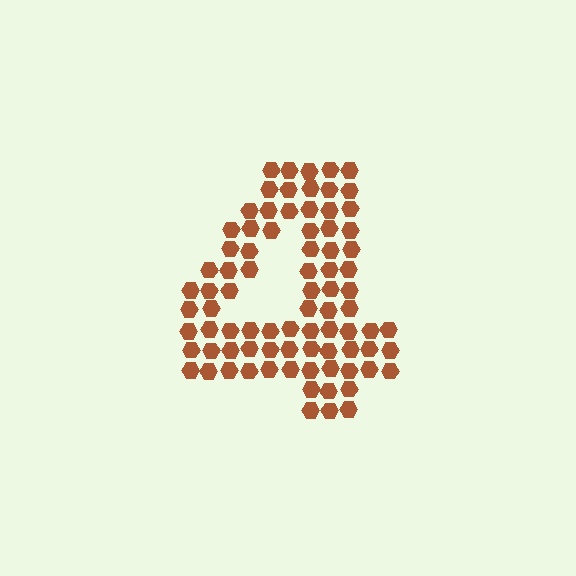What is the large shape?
The large shape is the digit 4.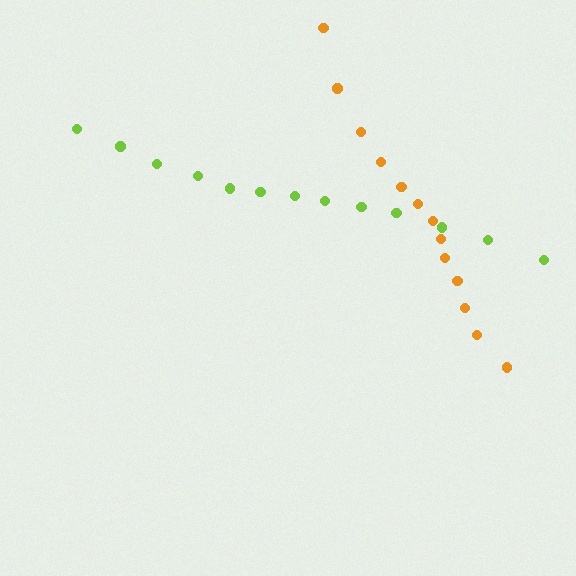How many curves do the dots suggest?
There are 2 distinct paths.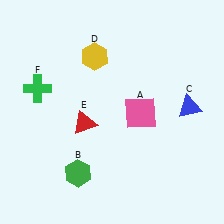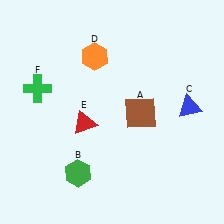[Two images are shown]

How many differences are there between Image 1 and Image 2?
There are 2 differences between the two images.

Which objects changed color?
A changed from pink to brown. D changed from yellow to orange.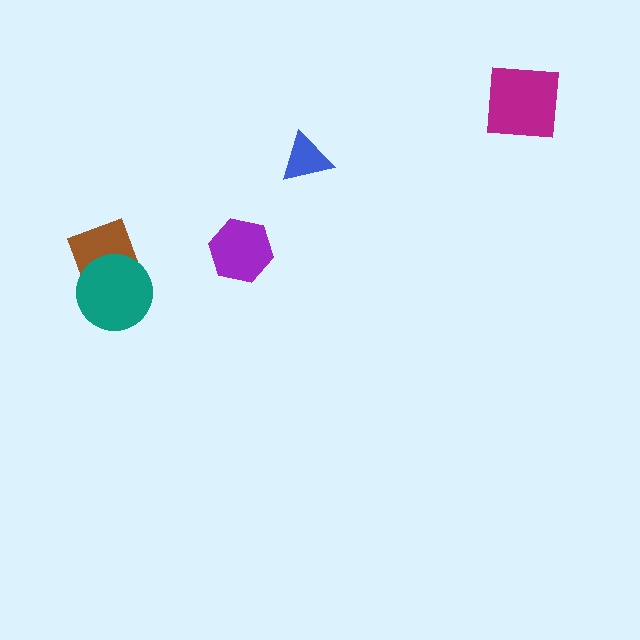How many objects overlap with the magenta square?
0 objects overlap with the magenta square.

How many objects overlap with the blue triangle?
0 objects overlap with the blue triangle.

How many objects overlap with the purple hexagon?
0 objects overlap with the purple hexagon.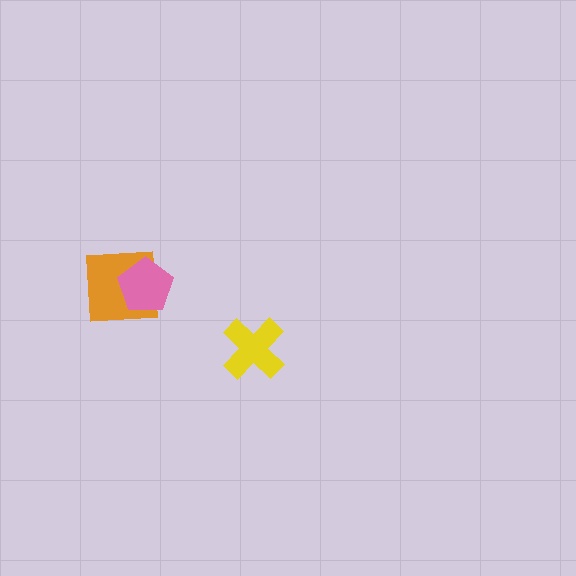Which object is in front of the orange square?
The pink pentagon is in front of the orange square.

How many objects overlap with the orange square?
1 object overlaps with the orange square.